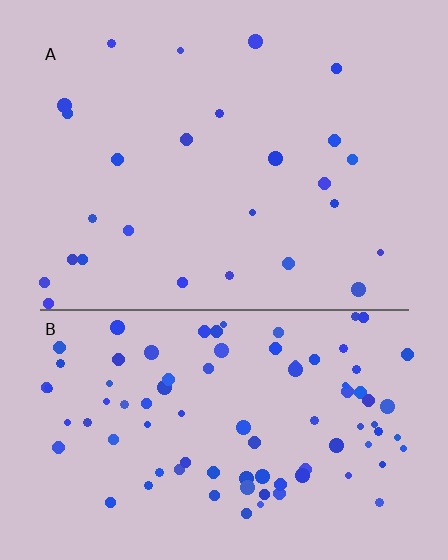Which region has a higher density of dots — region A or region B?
B (the bottom).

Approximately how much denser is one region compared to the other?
Approximately 3.4× — region B over region A.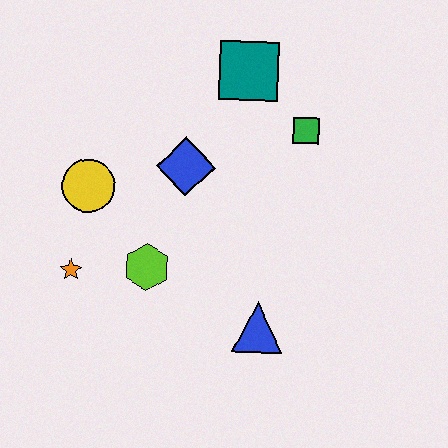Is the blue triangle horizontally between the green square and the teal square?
Yes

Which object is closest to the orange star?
The lime hexagon is closest to the orange star.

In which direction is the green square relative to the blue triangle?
The green square is above the blue triangle.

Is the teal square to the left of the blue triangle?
Yes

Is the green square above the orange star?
Yes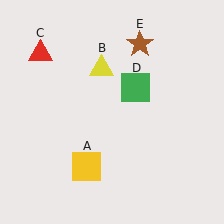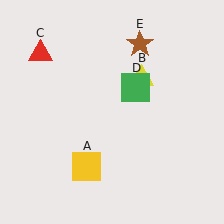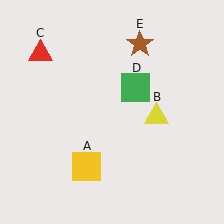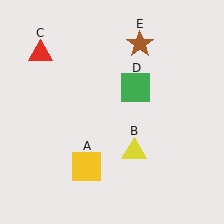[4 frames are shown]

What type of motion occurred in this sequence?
The yellow triangle (object B) rotated clockwise around the center of the scene.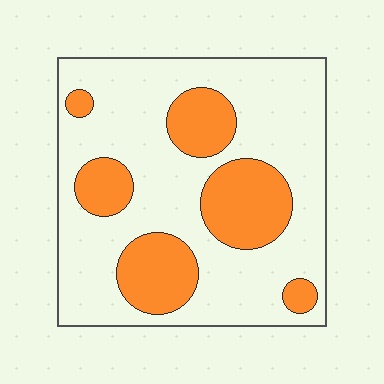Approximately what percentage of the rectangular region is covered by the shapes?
Approximately 30%.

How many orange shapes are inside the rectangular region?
6.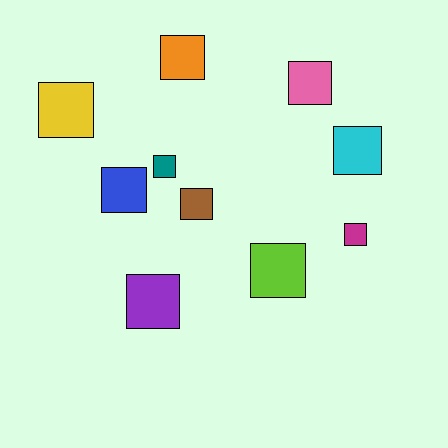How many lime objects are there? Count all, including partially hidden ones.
There is 1 lime object.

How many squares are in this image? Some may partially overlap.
There are 10 squares.